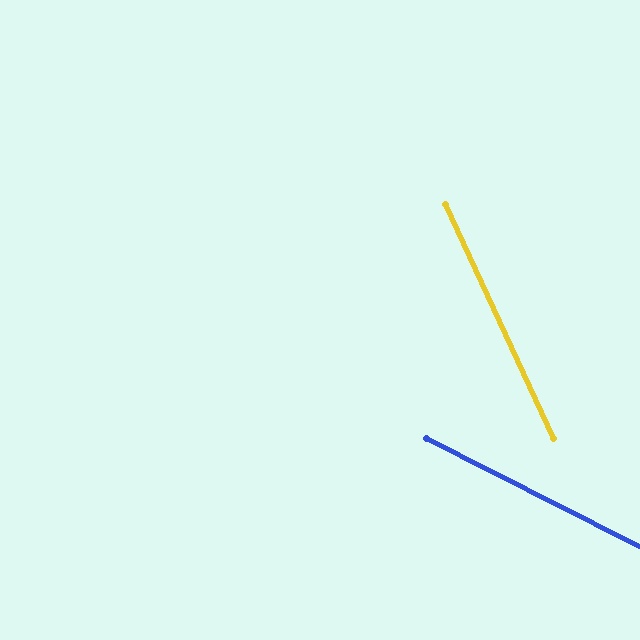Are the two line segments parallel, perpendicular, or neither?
Neither parallel nor perpendicular — they differ by about 38°.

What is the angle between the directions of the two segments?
Approximately 38 degrees.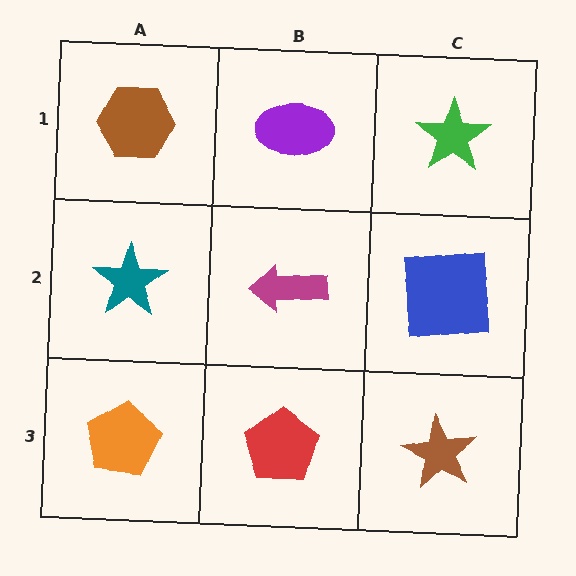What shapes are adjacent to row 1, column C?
A blue square (row 2, column C), a purple ellipse (row 1, column B).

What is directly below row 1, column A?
A teal star.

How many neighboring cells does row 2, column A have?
3.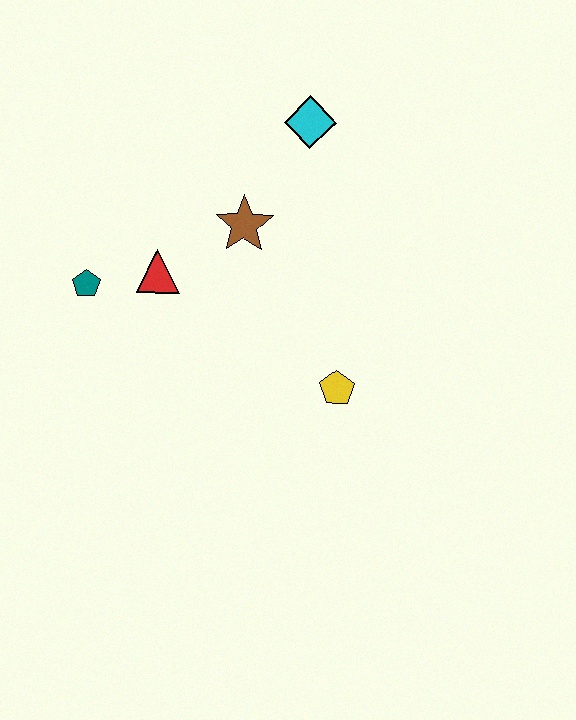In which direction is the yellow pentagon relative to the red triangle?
The yellow pentagon is to the right of the red triangle.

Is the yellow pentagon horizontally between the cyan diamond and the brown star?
No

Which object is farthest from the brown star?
The yellow pentagon is farthest from the brown star.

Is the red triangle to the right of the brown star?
No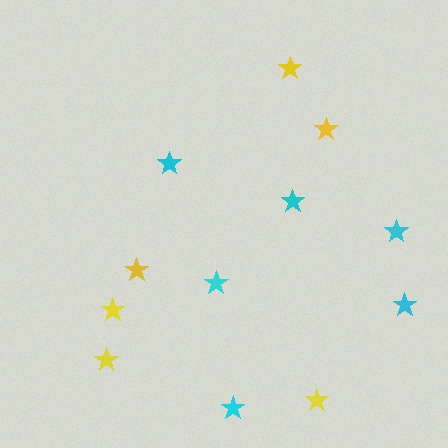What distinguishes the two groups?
There are 2 groups: one group of yellow stars (6) and one group of cyan stars (6).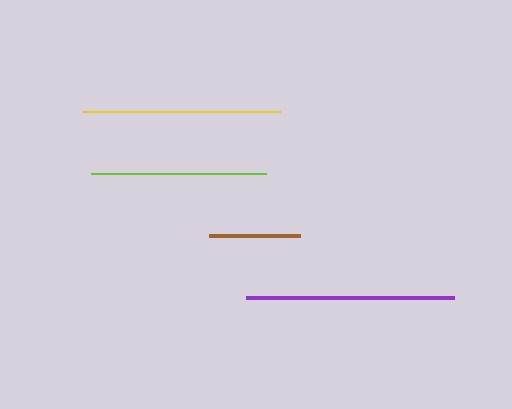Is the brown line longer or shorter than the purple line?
The purple line is longer than the brown line.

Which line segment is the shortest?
The brown line is the shortest at approximately 91 pixels.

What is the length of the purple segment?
The purple segment is approximately 208 pixels long.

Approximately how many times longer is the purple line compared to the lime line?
The purple line is approximately 1.2 times the length of the lime line.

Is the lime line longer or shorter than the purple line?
The purple line is longer than the lime line.